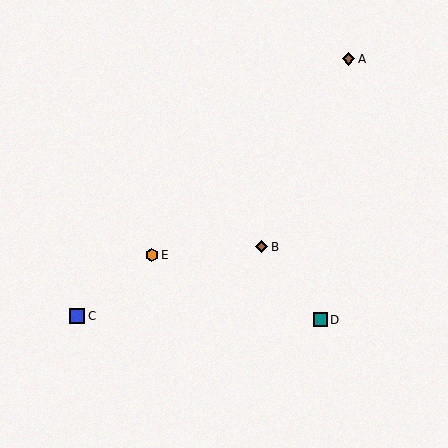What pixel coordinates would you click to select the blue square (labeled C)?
Click at (77, 316) to select the blue square C.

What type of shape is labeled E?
Shape E is an orange hexagon.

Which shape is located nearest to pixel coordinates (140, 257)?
The orange hexagon (labeled E) at (152, 255) is nearest to that location.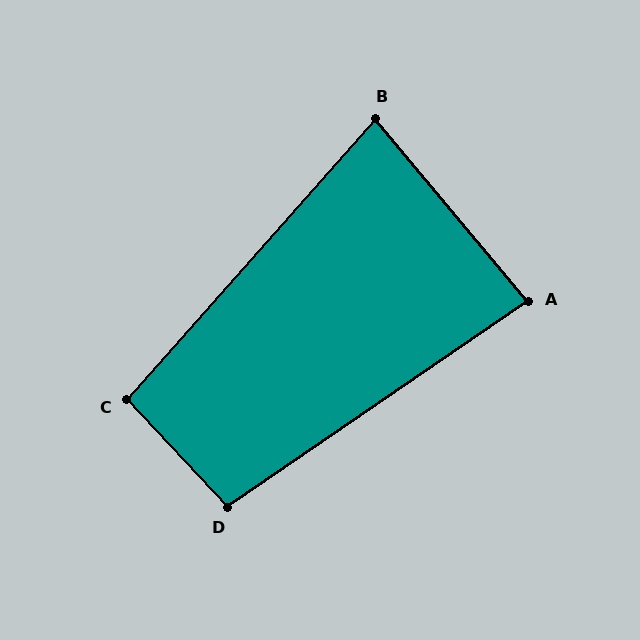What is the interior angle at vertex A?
Approximately 85 degrees (acute).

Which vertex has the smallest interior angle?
B, at approximately 81 degrees.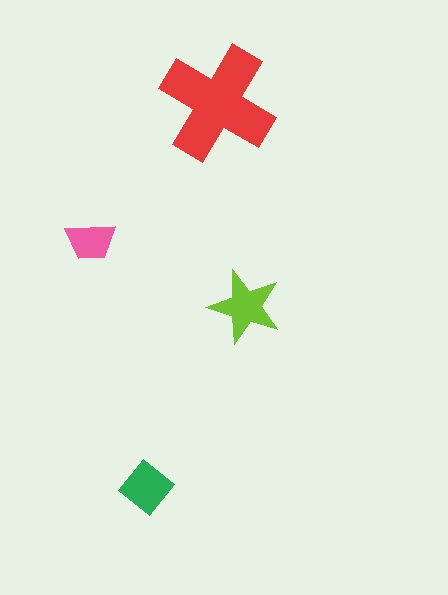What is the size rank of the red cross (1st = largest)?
1st.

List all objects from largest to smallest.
The red cross, the lime star, the green diamond, the pink trapezoid.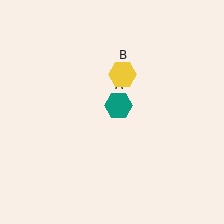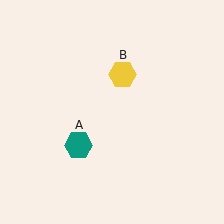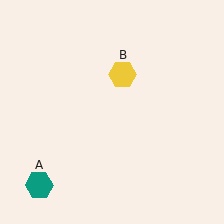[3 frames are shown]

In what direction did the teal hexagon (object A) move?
The teal hexagon (object A) moved down and to the left.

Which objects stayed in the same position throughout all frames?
Yellow hexagon (object B) remained stationary.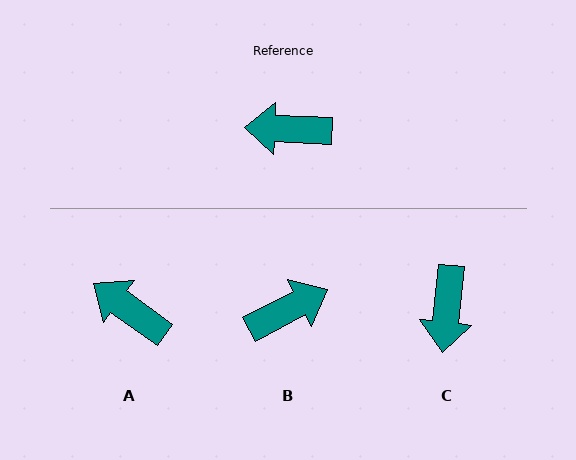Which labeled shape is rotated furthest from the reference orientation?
B, about 150 degrees away.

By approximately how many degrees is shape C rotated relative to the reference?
Approximately 86 degrees counter-clockwise.